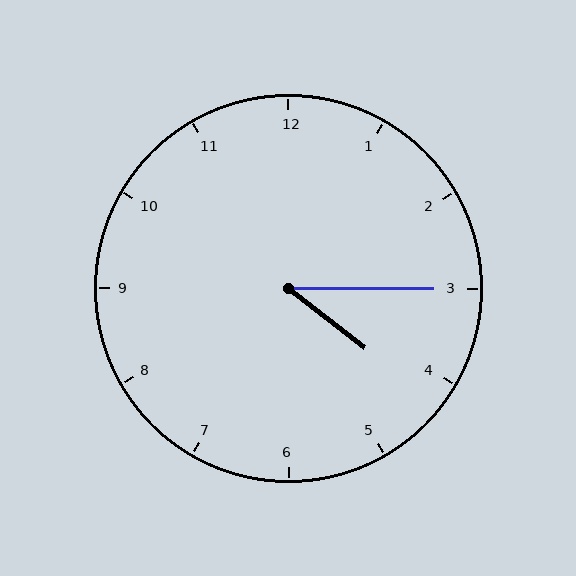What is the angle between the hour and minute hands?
Approximately 38 degrees.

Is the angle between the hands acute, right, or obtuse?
It is acute.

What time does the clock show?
4:15.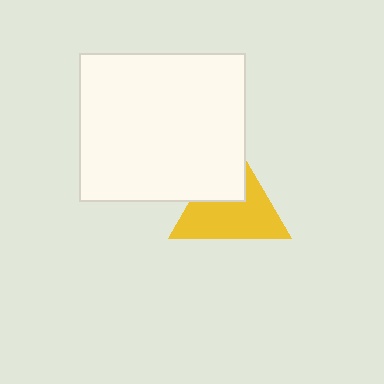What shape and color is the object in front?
The object in front is a white rectangle.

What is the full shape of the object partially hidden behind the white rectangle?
The partially hidden object is a yellow triangle.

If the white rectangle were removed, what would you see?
You would see the complete yellow triangle.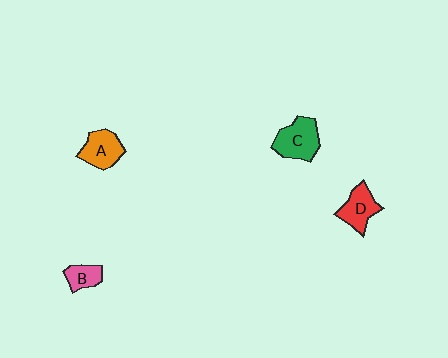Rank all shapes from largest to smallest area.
From largest to smallest: C (green), A (orange), D (red), B (pink).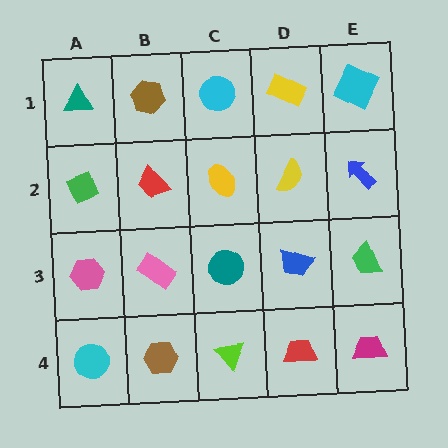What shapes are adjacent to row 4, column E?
A green trapezoid (row 3, column E), a red trapezoid (row 4, column D).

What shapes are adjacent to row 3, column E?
A blue arrow (row 2, column E), a magenta trapezoid (row 4, column E), a blue trapezoid (row 3, column D).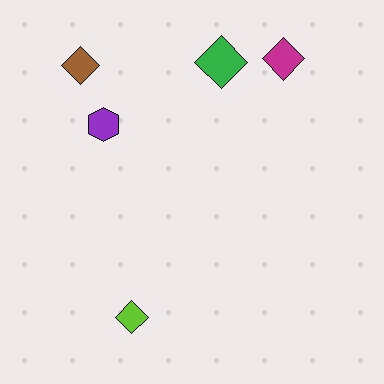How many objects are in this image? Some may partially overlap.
There are 5 objects.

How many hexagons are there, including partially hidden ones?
There is 1 hexagon.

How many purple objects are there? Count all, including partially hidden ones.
There is 1 purple object.